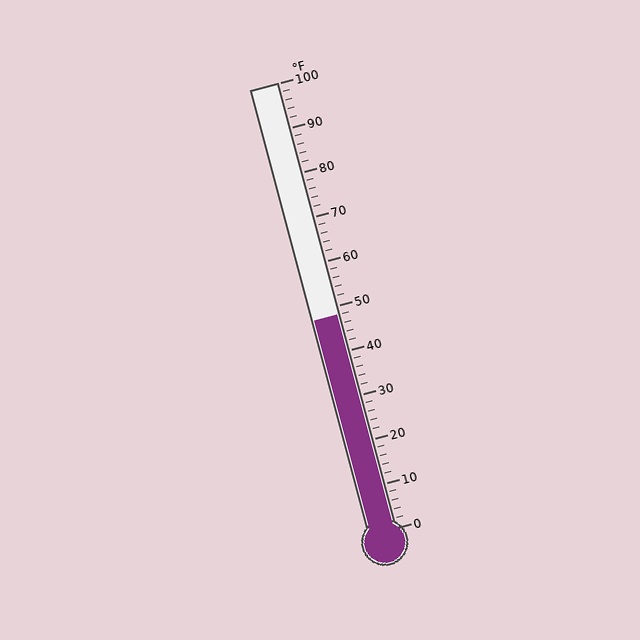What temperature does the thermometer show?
The thermometer shows approximately 48°F.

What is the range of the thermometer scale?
The thermometer scale ranges from 0°F to 100°F.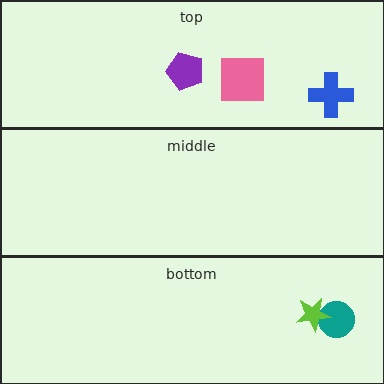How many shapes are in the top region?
3.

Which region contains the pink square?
The top region.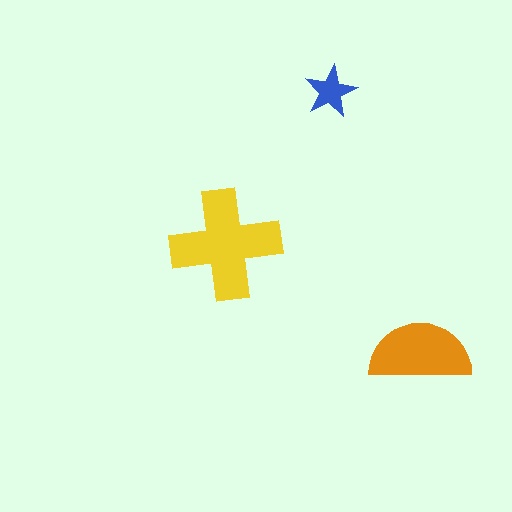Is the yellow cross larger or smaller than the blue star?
Larger.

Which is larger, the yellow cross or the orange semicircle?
The yellow cross.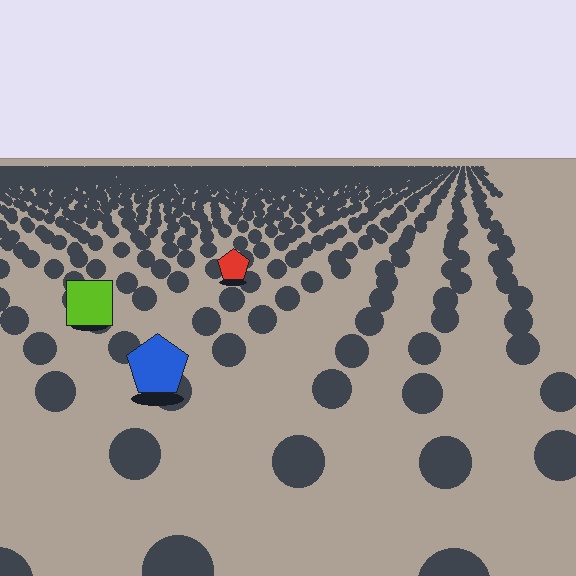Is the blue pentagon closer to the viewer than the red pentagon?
Yes. The blue pentagon is closer — you can tell from the texture gradient: the ground texture is coarser near it.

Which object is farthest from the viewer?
The red pentagon is farthest from the viewer. It appears smaller and the ground texture around it is denser.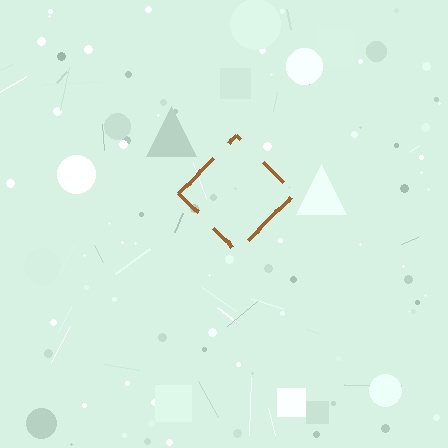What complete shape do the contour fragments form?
The contour fragments form a diamond.